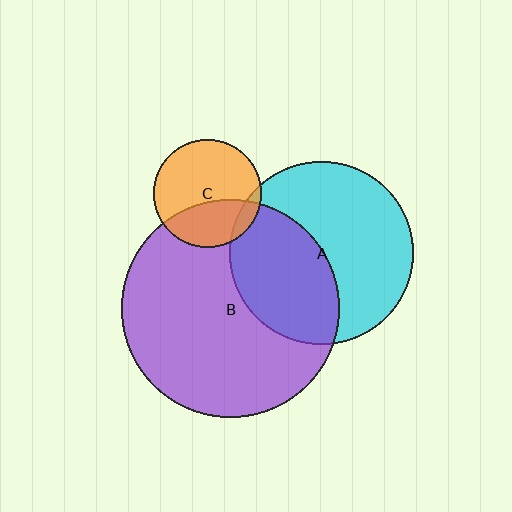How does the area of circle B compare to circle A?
Approximately 1.4 times.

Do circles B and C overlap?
Yes.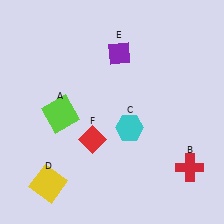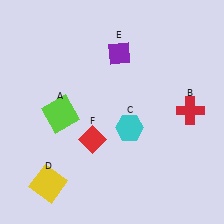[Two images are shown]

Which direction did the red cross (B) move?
The red cross (B) moved up.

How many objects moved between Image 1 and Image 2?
1 object moved between the two images.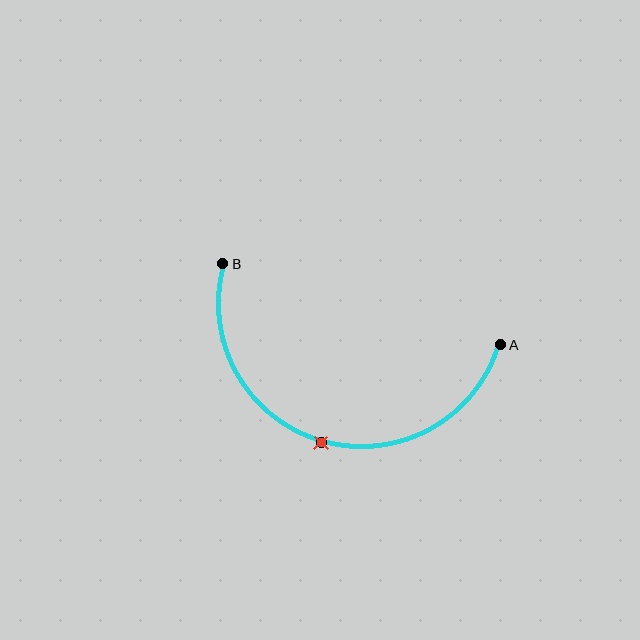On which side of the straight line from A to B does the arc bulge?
The arc bulges below the straight line connecting A and B.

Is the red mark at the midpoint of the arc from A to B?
Yes. The red mark lies on the arc at equal arc-length from both A and B — it is the arc midpoint.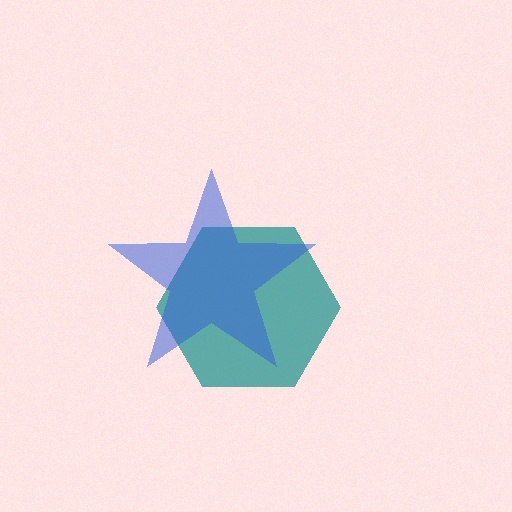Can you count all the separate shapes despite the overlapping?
Yes, there are 2 separate shapes.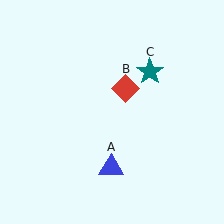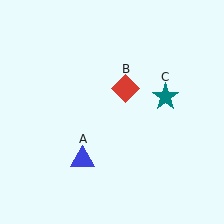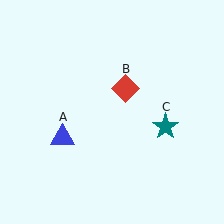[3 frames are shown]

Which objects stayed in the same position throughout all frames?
Red diamond (object B) remained stationary.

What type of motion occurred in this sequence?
The blue triangle (object A), teal star (object C) rotated clockwise around the center of the scene.